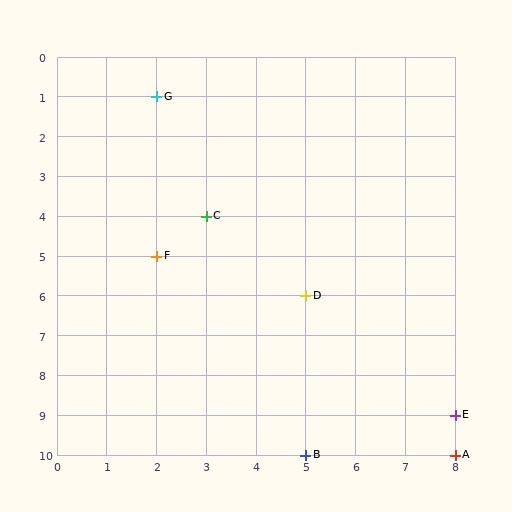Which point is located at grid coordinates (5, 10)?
Point B is at (5, 10).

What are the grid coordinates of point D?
Point D is at grid coordinates (5, 6).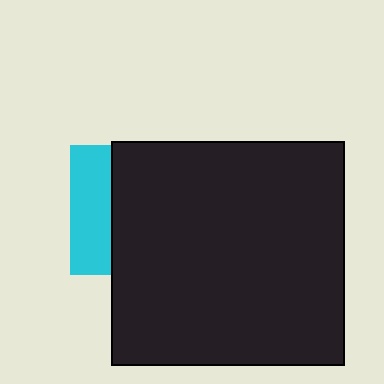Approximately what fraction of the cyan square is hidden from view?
Roughly 68% of the cyan square is hidden behind the black rectangle.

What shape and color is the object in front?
The object in front is a black rectangle.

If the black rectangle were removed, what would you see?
You would see the complete cyan square.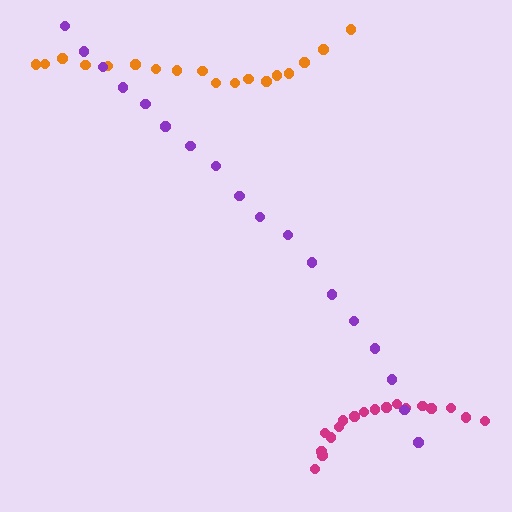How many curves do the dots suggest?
There are 3 distinct paths.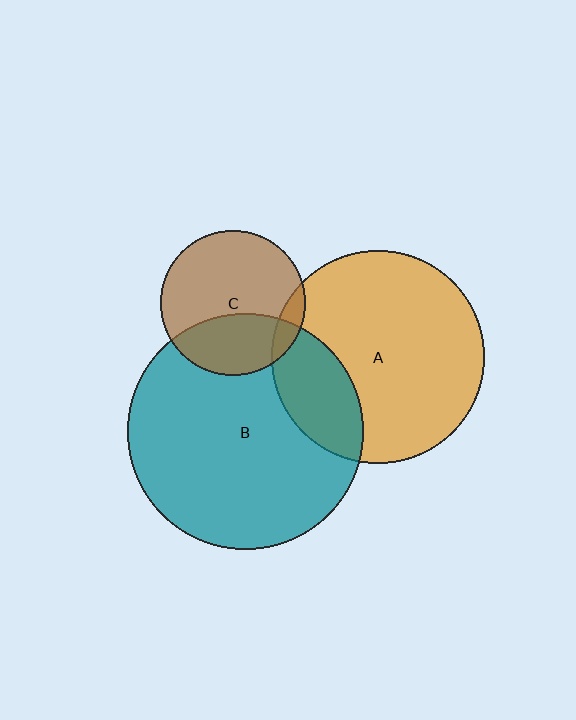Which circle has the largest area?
Circle B (teal).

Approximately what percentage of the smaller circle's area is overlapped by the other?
Approximately 35%.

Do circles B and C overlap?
Yes.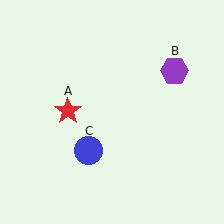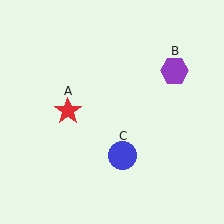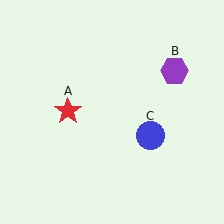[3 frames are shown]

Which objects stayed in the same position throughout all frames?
Red star (object A) and purple hexagon (object B) remained stationary.